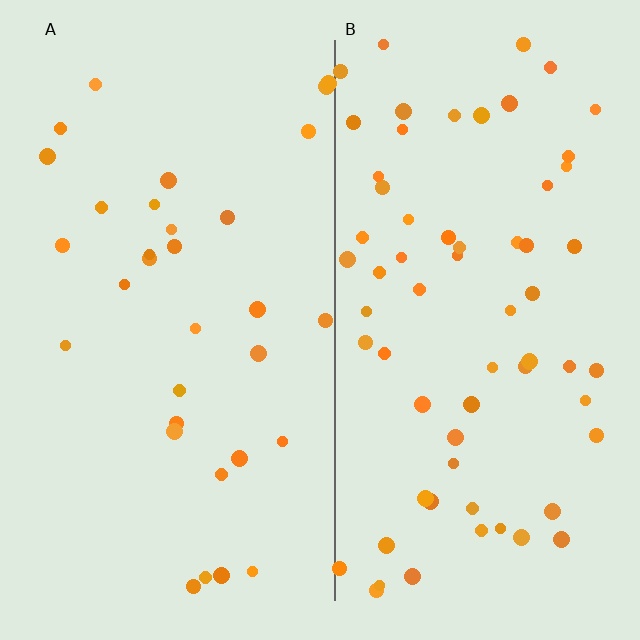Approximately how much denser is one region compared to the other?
Approximately 2.0× — region B over region A.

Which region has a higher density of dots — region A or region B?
B (the right).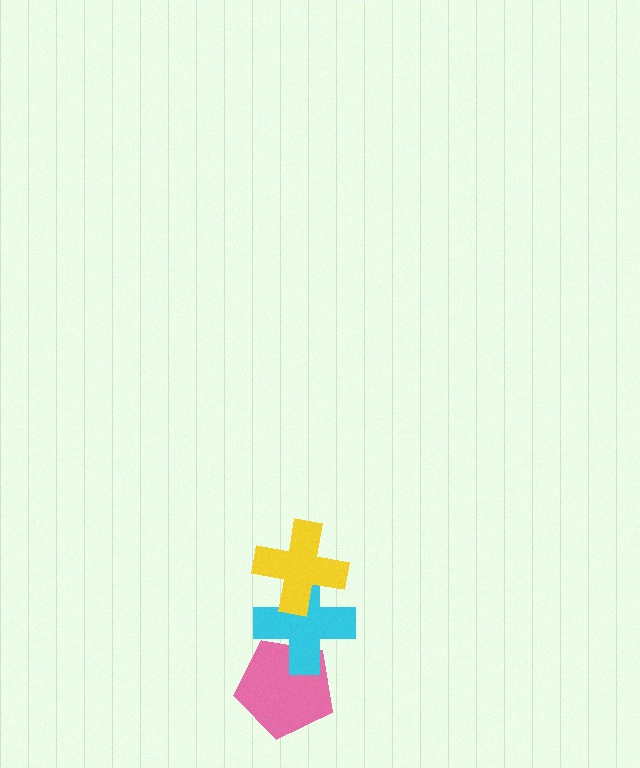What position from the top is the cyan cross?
The cyan cross is 2nd from the top.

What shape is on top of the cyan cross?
The yellow cross is on top of the cyan cross.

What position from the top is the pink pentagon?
The pink pentagon is 3rd from the top.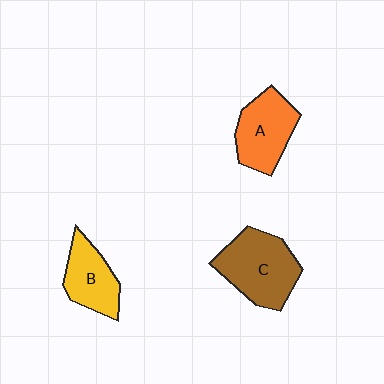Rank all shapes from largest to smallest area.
From largest to smallest: C (brown), A (orange), B (yellow).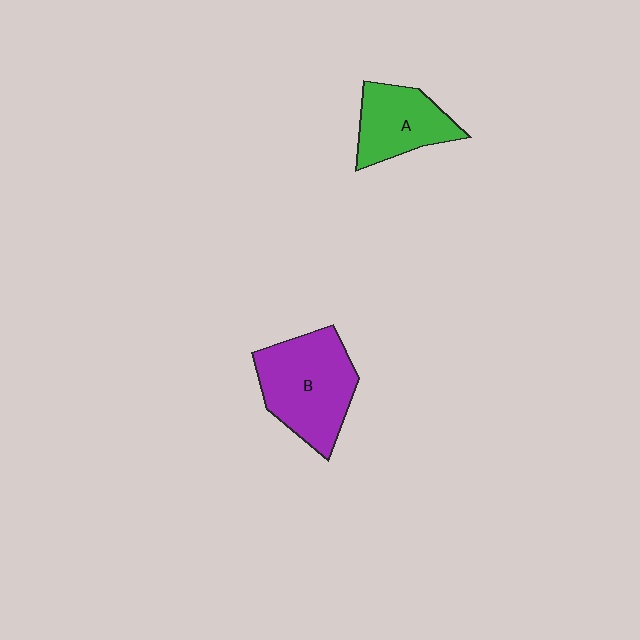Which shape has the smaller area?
Shape A (green).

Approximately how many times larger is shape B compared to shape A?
Approximately 1.5 times.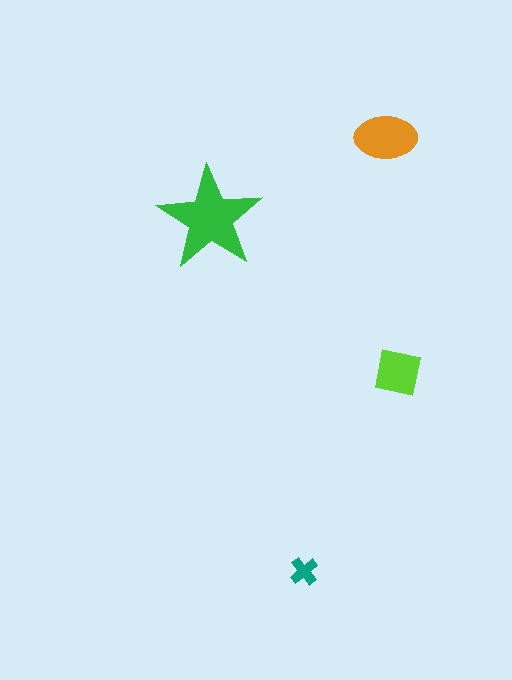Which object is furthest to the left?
The green star is leftmost.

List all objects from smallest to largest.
The teal cross, the lime square, the orange ellipse, the green star.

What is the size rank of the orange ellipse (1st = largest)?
2nd.